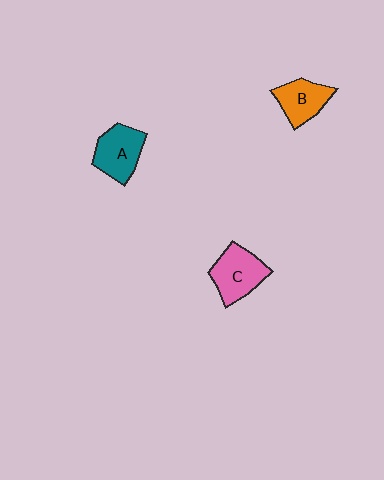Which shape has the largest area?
Shape C (pink).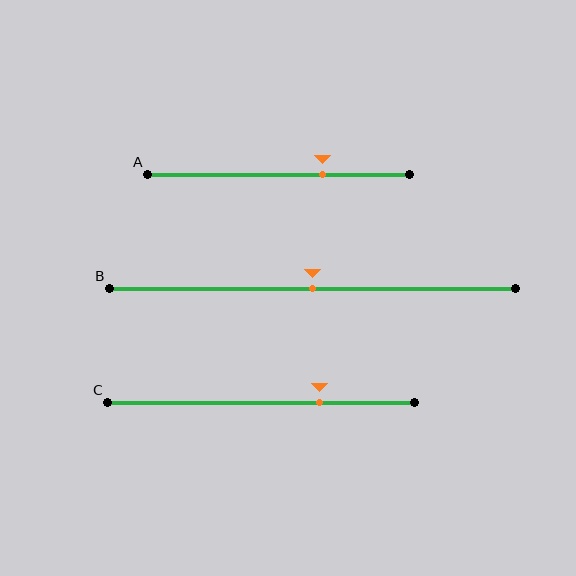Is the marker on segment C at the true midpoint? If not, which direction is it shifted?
No, the marker on segment C is shifted to the right by about 19% of the segment length.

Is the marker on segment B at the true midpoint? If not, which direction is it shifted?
Yes, the marker on segment B is at the true midpoint.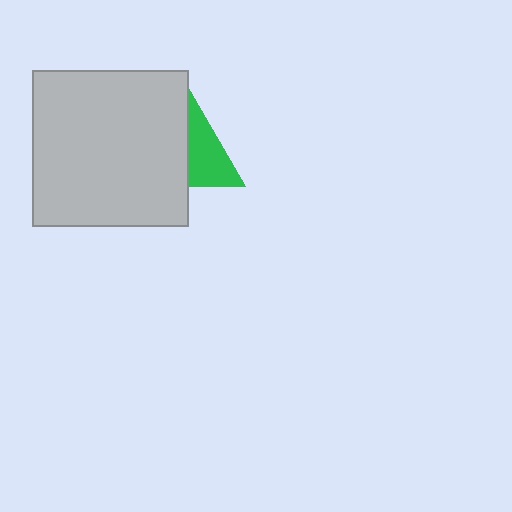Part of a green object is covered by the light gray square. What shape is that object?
It is a triangle.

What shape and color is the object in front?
The object in front is a light gray square.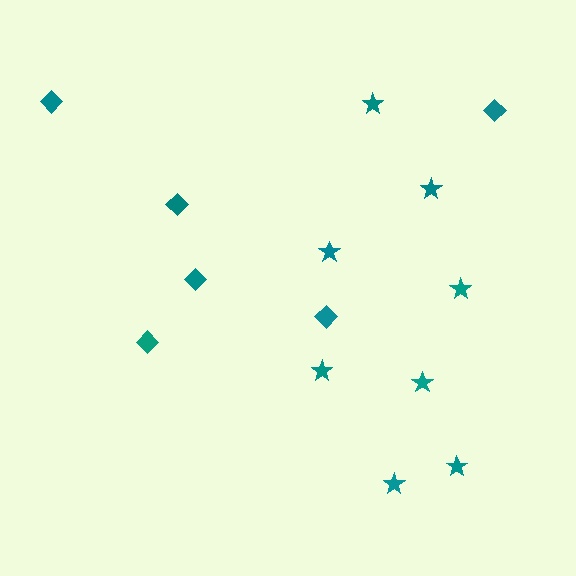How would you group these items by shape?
There are 2 groups: one group of stars (8) and one group of diamonds (6).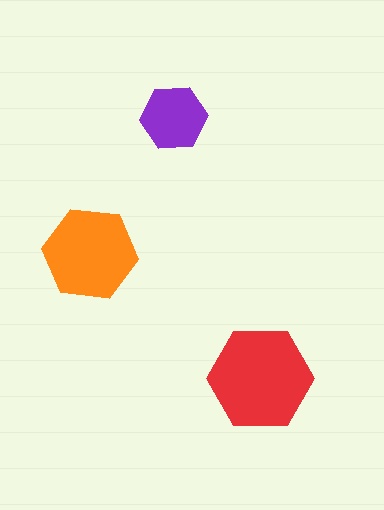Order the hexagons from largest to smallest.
the red one, the orange one, the purple one.